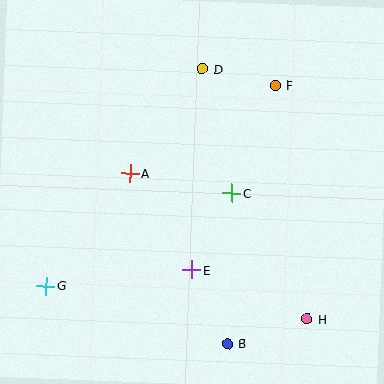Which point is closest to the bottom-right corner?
Point H is closest to the bottom-right corner.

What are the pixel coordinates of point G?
Point G is at (46, 286).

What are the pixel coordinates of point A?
Point A is at (130, 173).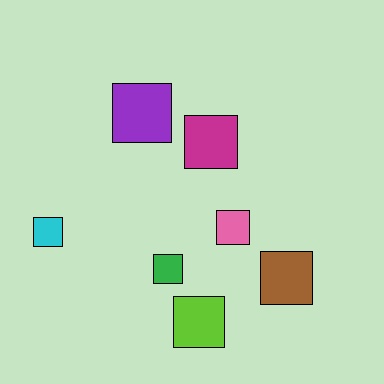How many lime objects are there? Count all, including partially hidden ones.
There is 1 lime object.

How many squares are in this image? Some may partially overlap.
There are 7 squares.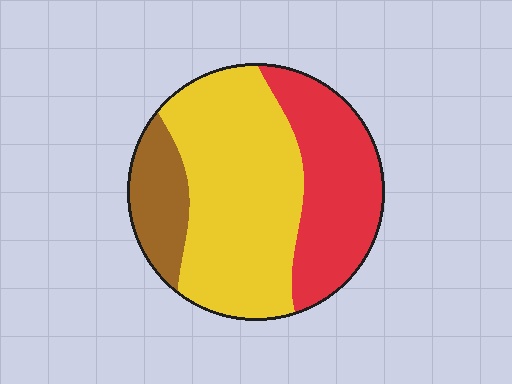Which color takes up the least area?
Brown, at roughly 15%.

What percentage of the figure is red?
Red takes up about one third (1/3) of the figure.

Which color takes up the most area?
Yellow, at roughly 55%.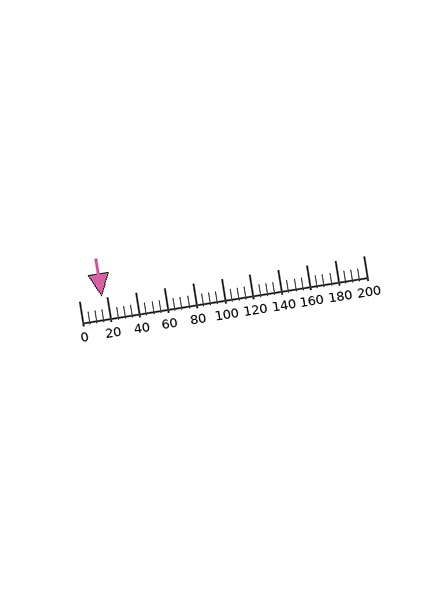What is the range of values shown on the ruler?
The ruler shows values from 0 to 200.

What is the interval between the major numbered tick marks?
The major tick marks are spaced 20 units apart.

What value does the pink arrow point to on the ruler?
The pink arrow points to approximately 16.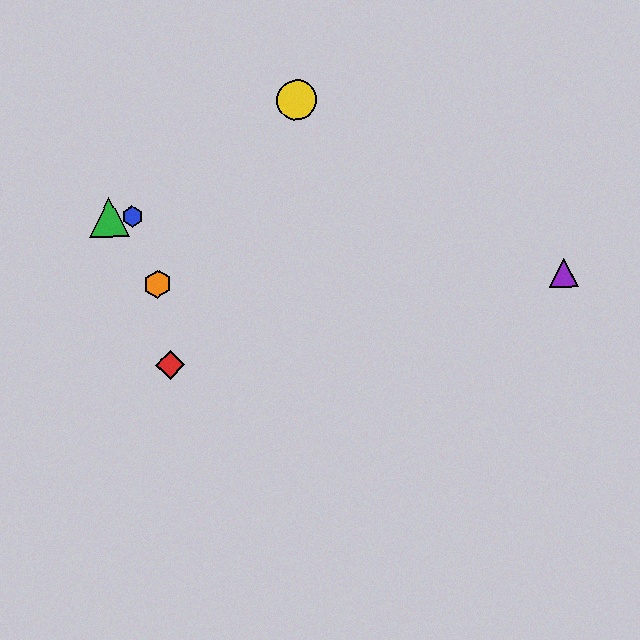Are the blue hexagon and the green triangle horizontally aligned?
Yes, both are at y≈216.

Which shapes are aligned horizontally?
The blue hexagon, the green triangle are aligned horizontally.